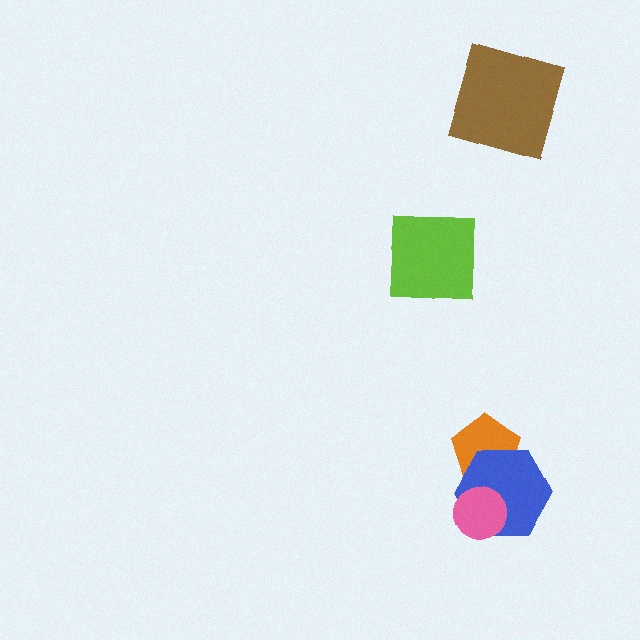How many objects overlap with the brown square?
0 objects overlap with the brown square.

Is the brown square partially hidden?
No, no other shape covers it.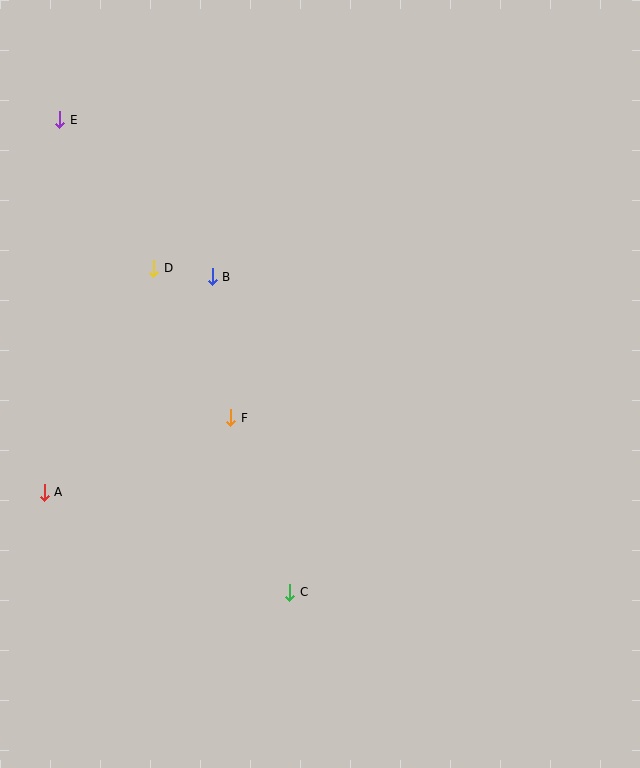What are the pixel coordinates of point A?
Point A is at (44, 492).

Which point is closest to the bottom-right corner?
Point C is closest to the bottom-right corner.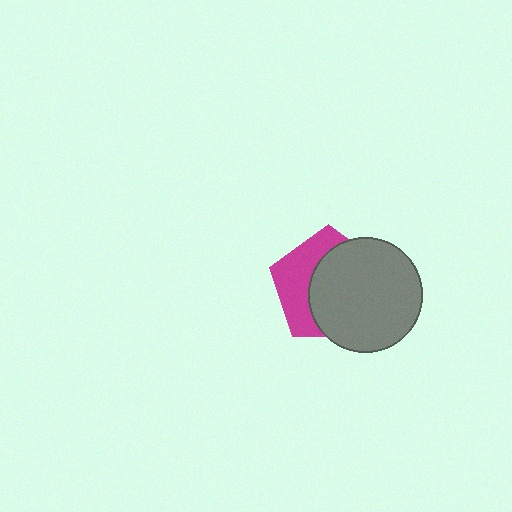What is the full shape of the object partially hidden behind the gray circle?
The partially hidden object is a magenta pentagon.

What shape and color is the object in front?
The object in front is a gray circle.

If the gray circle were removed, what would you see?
You would see the complete magenta pentagon.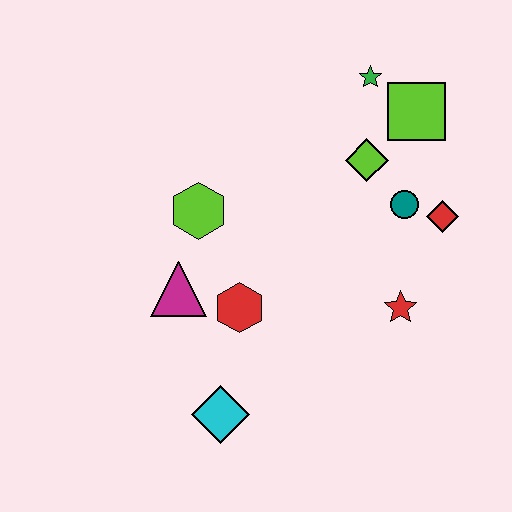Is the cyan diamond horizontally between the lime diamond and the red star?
No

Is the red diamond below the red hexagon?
No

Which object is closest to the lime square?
The green star is closest to the lime square.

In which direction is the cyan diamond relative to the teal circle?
The cyan diamond is below the teal circle.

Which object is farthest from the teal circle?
The cyan diamond is farthest from the teal circle.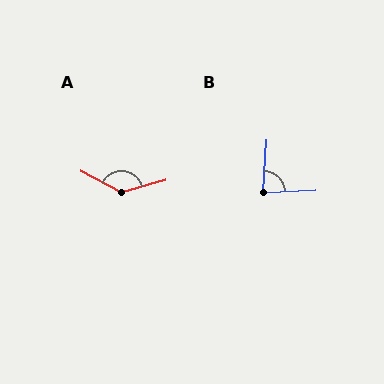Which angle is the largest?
A, at approximately 137 degrees.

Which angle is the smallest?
B, at approximately 83 degrees.